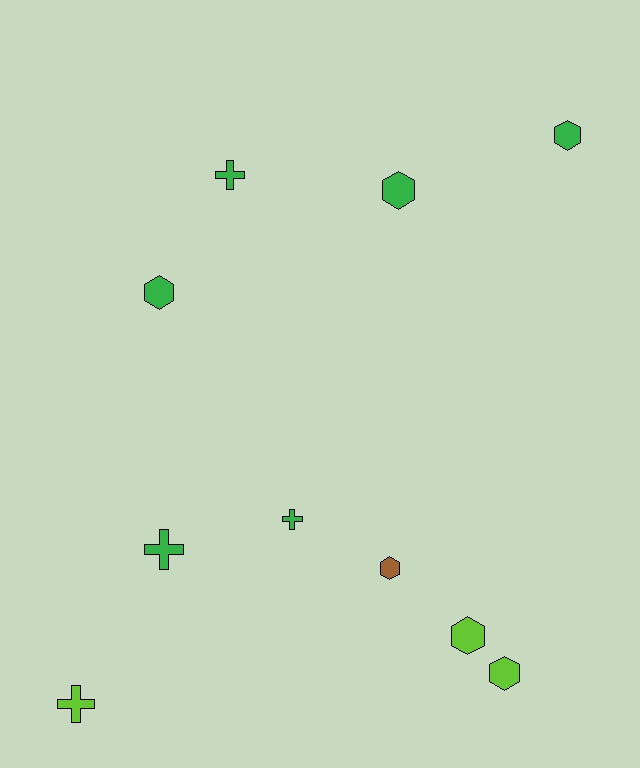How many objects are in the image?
There are 10 objects.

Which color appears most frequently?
Green, with 6 objects.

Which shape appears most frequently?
Hexagon, with 6 objects.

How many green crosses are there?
There are 3 green crosses.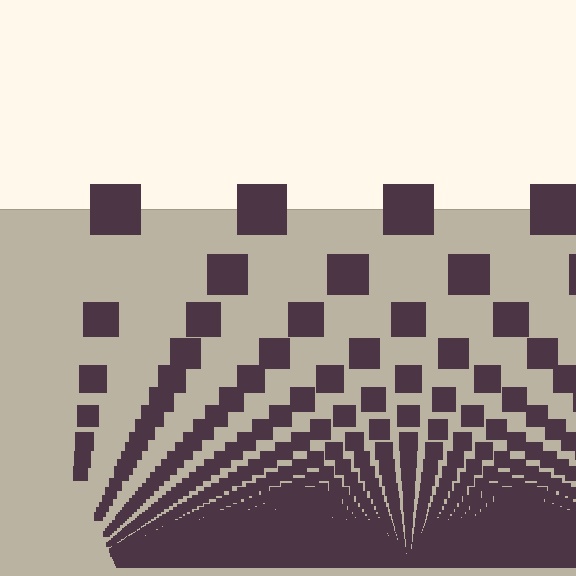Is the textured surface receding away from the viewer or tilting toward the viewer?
The surface appears to tilt toward the viewer. Texture elements get larger and sparser toward the top.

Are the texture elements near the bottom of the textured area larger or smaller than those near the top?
Smaller. The gradient is inverted — elements near the bottom are smaller and denser.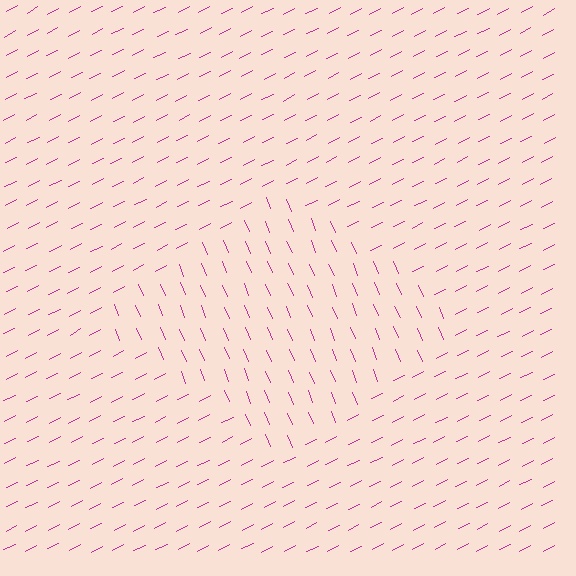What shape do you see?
I see a diamond.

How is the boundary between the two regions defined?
The boundary is defined purely by a change in line orientation (approximately 86 degrees difference). All lines are the same color and thickness.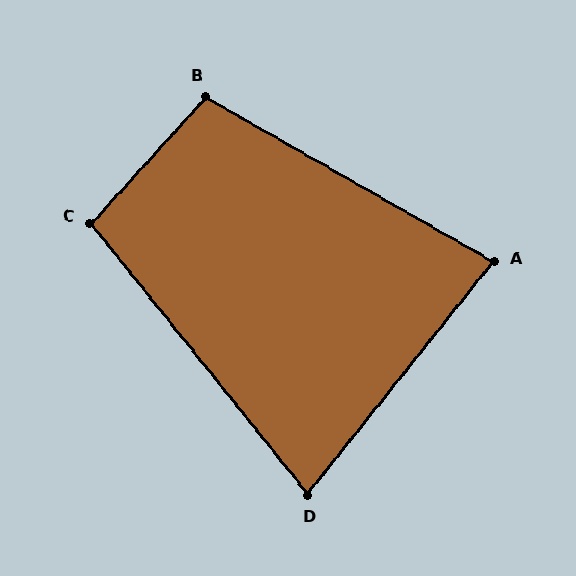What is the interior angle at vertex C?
Approximately 99 degrees (obtuse).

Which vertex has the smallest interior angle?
D, at approximately 77 degrees.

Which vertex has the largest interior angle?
B, at approximately 103 degrees.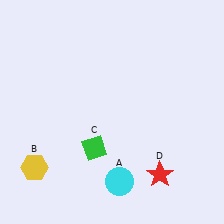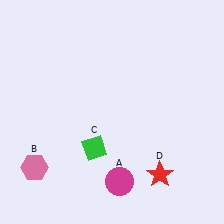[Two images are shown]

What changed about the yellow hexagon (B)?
In Image 1, B is yellow. In Image 2, it changed to pink.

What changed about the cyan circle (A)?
In Image 1, A is cyan. In Image 2, it changed to magenta.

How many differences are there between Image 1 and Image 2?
There are 2 differences between the two images.